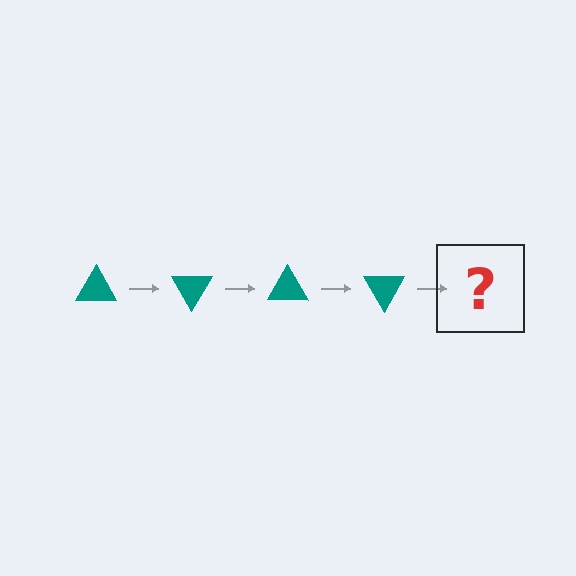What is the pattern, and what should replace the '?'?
The pattern is that the triangle rotates 60 degrees each step. The '?' should be a teal triangle rotated 240 degrees.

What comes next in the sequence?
The next element should be a teal triangle rotated 240 degrees.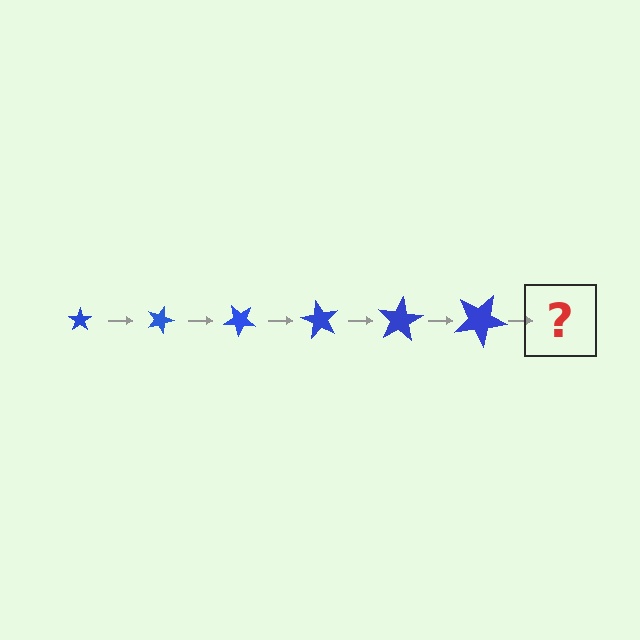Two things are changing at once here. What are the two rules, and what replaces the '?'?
The two rules are that the star grows larger each step and it rotates 20 degrees each step. The '?' should be a star, larger than the previous one and rotated 120 degrees from the start.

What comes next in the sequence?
The next element should be a star, larger than the previous one and rotated 120 degrees from the start.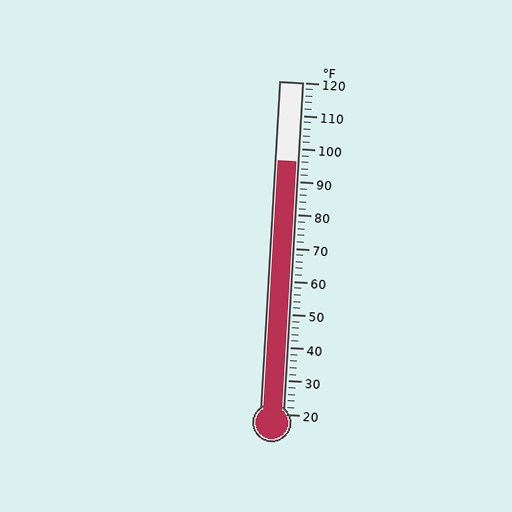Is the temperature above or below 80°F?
The temperature is above 80°F.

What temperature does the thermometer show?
The thermometer shows approximately 96°F.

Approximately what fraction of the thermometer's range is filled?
The thermometer is filled to approximately 75% of its range.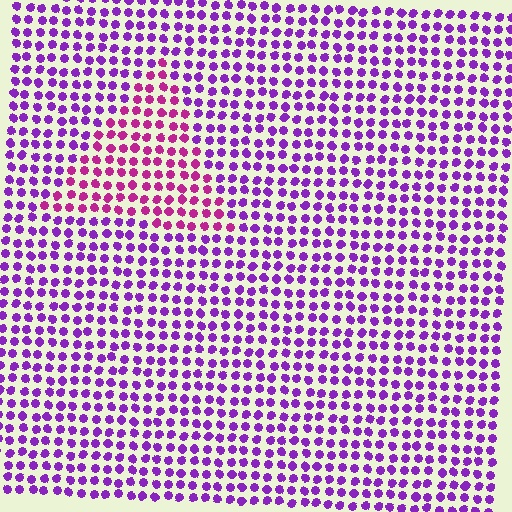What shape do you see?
I see a triangle.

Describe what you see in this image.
The image is filled with small purple elements in a uniform arrangement. A triangle-shaped region is visible where the elements are tinted to a slightly different hue, forming a subtle color boundary.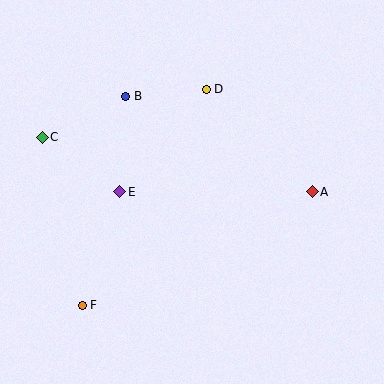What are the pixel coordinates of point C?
Point C is at (42, 137).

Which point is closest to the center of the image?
Point E at (120, 192) is closest to the center.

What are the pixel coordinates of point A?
Point A is at (312, 192).